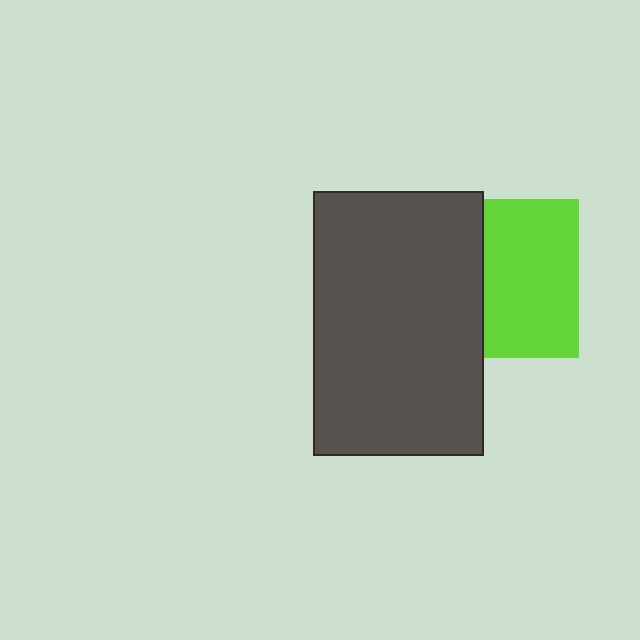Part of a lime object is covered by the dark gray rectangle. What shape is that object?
It is a square.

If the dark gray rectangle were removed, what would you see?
You would see the complete lime square.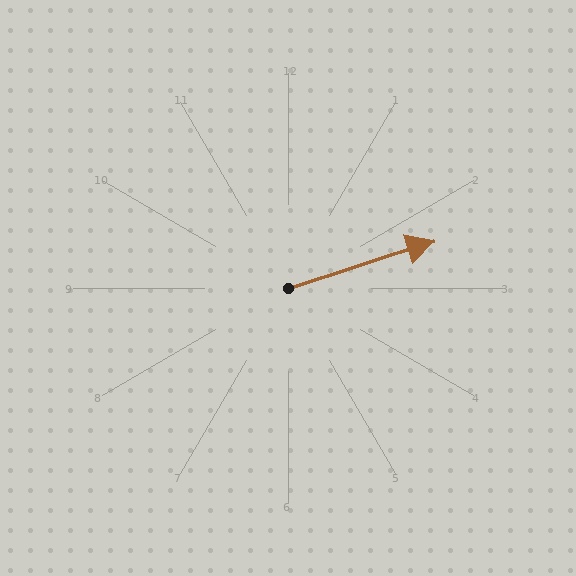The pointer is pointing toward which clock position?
Roughly 2 o'clock.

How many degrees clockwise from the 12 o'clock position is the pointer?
Approximately 72 degrees.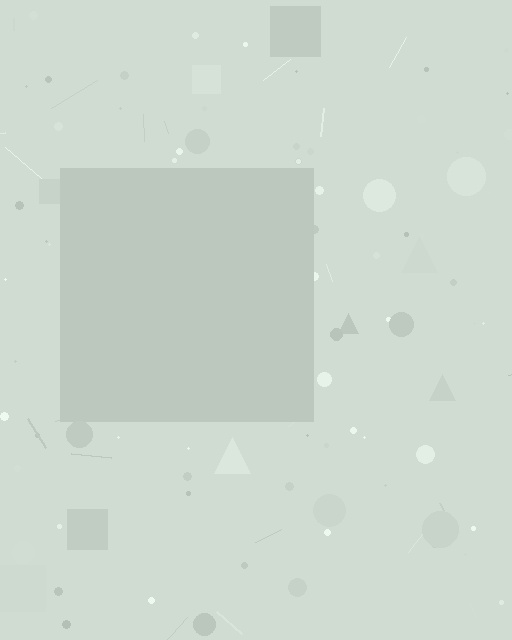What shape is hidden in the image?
A square is hidden in the image.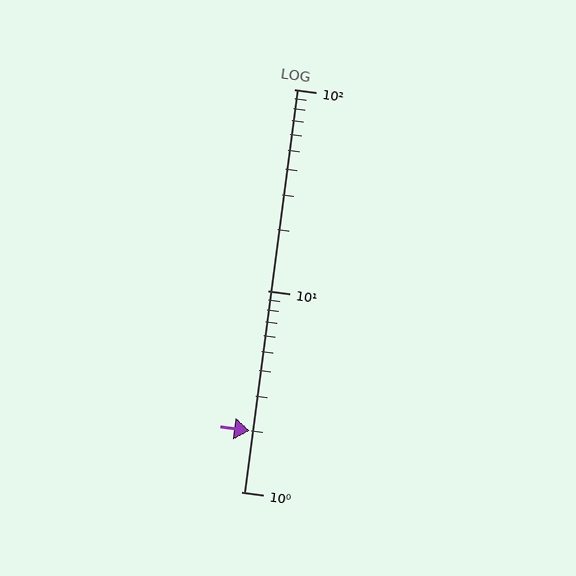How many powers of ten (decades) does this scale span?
The scale spans 2 decades, from 1 to 100.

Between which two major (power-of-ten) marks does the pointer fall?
The pointer is between 1 and 10.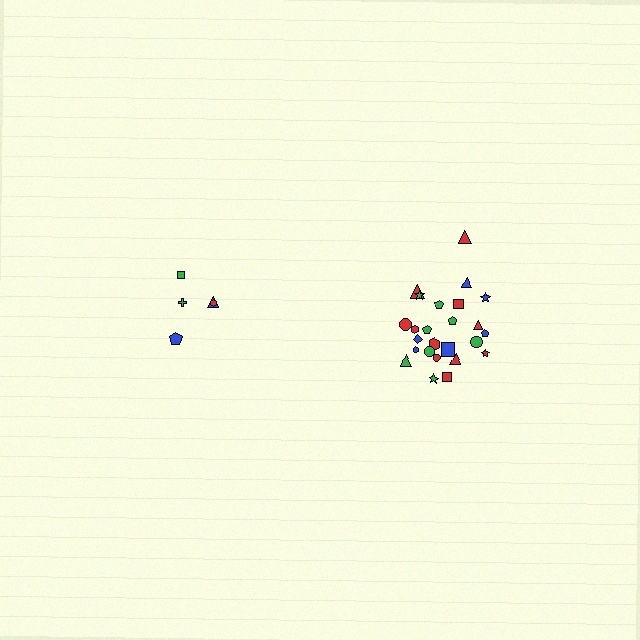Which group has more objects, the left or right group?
The right group.